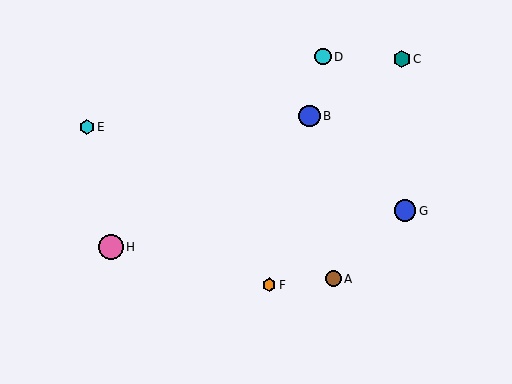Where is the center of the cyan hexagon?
The center of the cyan hexagon is at (87, 127).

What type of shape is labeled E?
Shape E is a cyan hexagon.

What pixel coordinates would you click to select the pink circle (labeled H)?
Click at (111, 247) to select the pink circle H.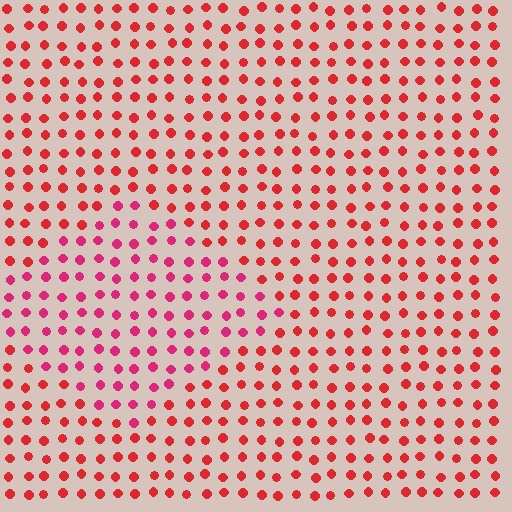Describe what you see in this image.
The image is filled with small red elements in a uniform arrangement. A diamond-shaped region is visible where the elements are tinted to a slightly different hue, forming a subtle color boundary.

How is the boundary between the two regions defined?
The boundary is defined purely by a slight shift in hue (about 25 degrees). Spacing, size, and orientation are identical on both sides.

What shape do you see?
I see a diamond.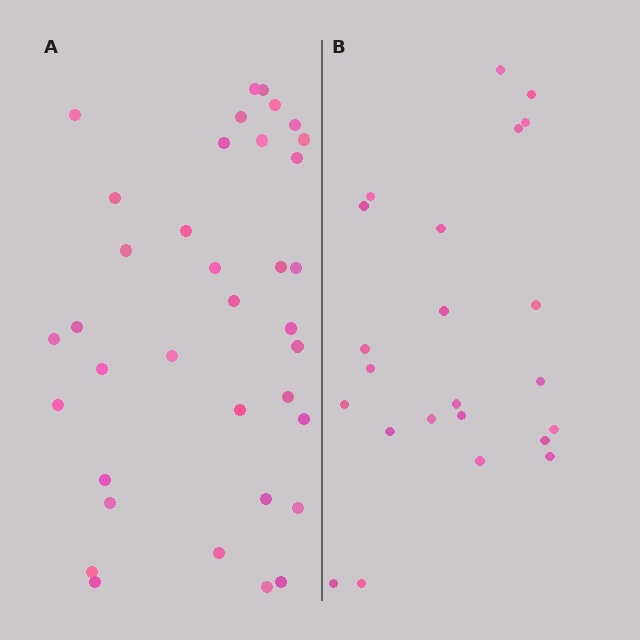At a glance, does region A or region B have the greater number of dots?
Region A (the left region) has more dots.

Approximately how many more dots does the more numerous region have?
Region A has approximately 15 more dots than region B.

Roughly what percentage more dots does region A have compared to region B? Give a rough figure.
About 55% more.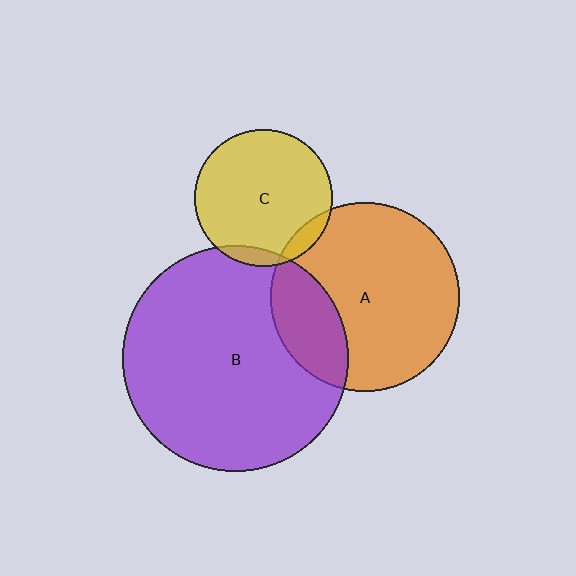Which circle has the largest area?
Circle B (purple).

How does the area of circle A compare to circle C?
Approximately 1.9 times.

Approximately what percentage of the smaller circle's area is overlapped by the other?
Approximately 5%.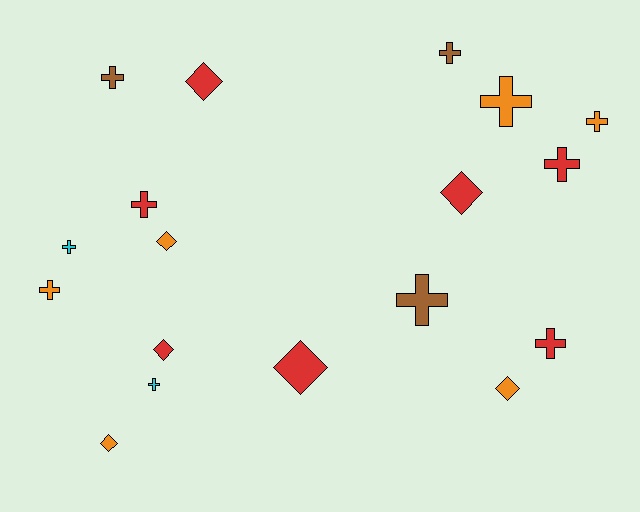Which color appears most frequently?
Red, with 7 objects.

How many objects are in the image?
There are 18 objects.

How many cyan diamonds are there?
There are no cyan diamonds.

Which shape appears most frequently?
Cross, with 11 objects.